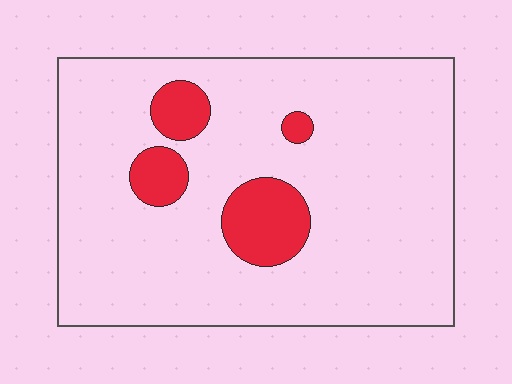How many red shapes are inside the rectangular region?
4.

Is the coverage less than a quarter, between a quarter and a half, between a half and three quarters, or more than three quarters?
Less than a quarter.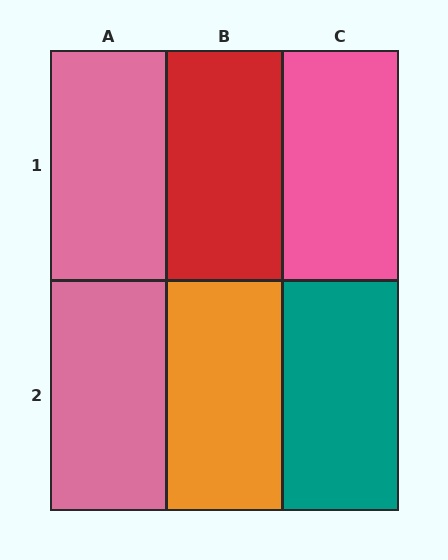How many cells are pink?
3 cells are pink.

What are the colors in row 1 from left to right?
Pink, red, pink.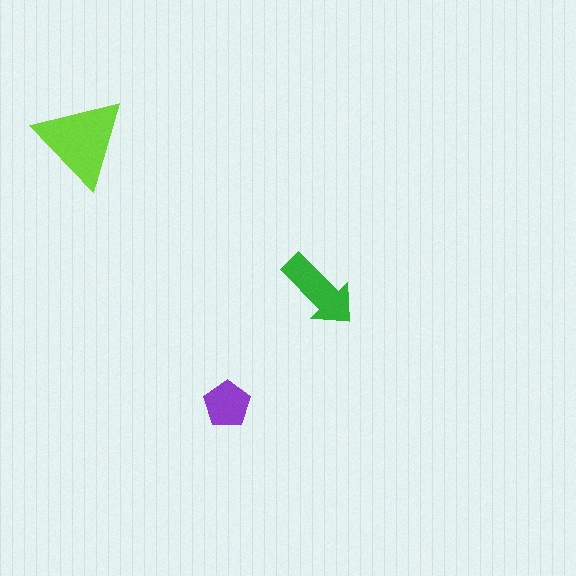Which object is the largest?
The lime triangle.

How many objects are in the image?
There are 3 objects in the image.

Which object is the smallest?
The purple pentagon.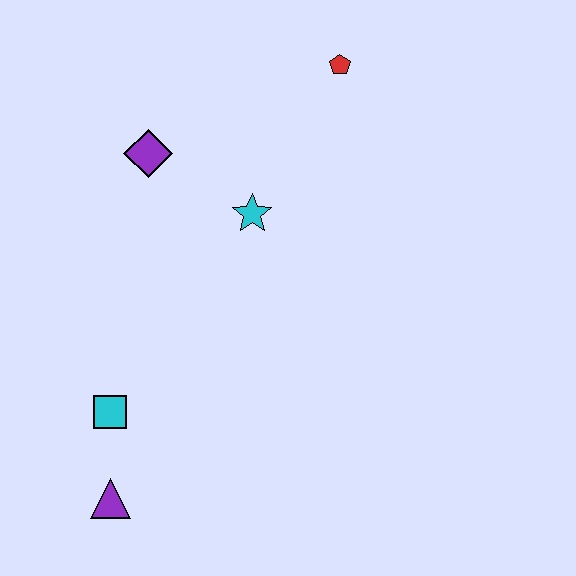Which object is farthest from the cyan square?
The red pentagon is farthest from the cyan square.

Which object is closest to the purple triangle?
The cyan square is closest to the purple triangle.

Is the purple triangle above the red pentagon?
No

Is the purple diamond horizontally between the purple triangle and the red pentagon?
Yes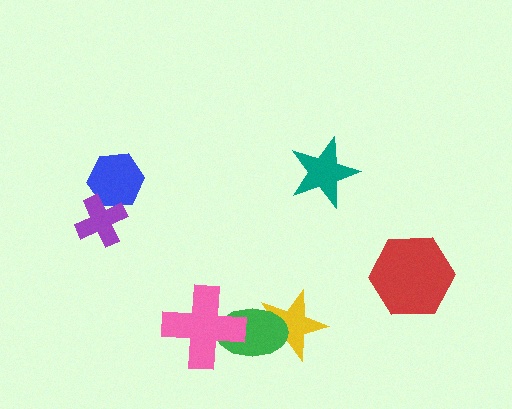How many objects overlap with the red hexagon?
0 objects overlap with the red hexagon.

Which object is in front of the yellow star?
The green ellipse is in front of the yellow star.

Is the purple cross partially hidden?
No, no other shape covers it.